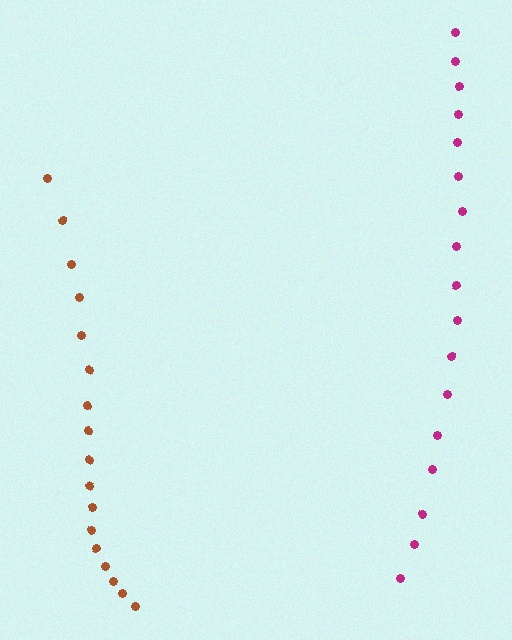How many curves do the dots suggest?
There are 2 distinct paths.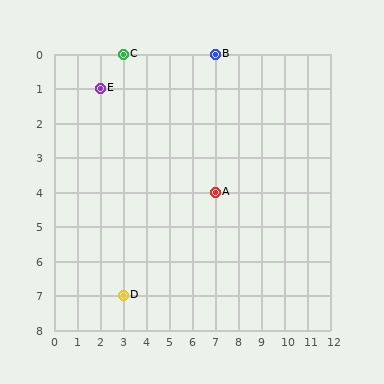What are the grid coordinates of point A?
Point A is at grid coordinates (7, 4).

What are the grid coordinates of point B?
Point B is at grid coordinates (7, 0).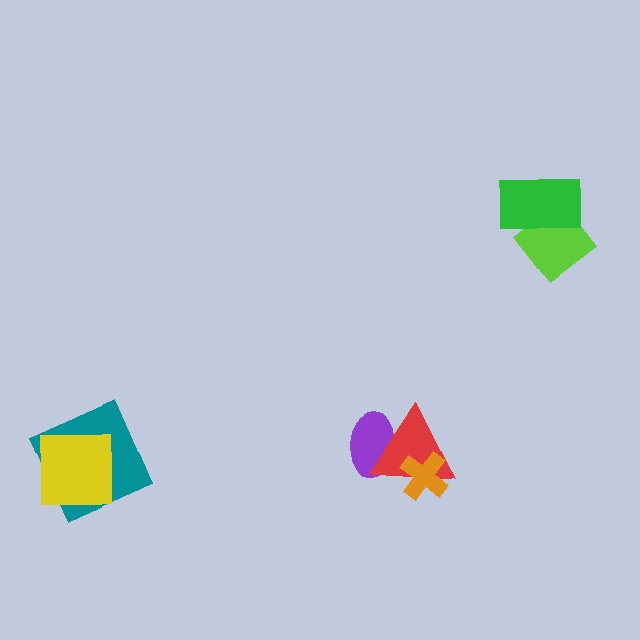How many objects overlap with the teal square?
1 object overlaps with the teal square.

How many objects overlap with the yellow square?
1 object overlaps with the yellow square.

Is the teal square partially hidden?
Yes, it is partially covered by another shape.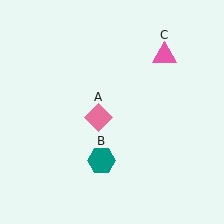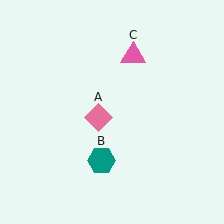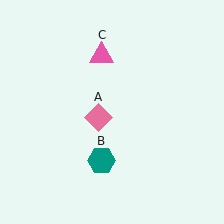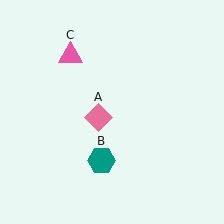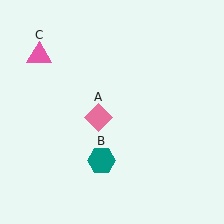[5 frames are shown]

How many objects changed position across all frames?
1 object changed position: pink triangle (object C).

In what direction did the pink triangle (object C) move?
The pink triangle (object C) moved left.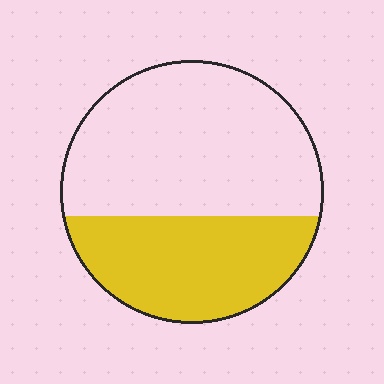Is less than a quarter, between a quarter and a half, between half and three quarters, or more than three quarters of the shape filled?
Between a quarter and a half.